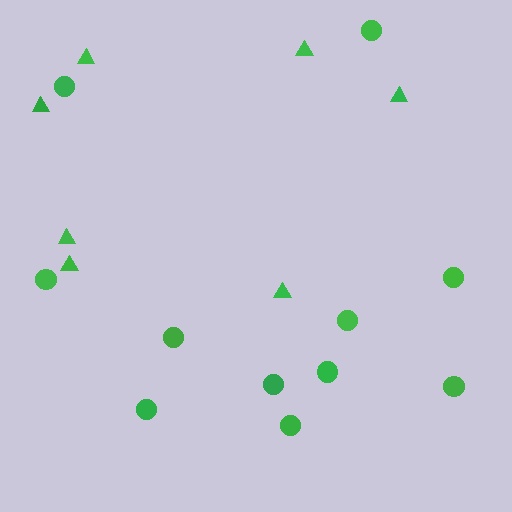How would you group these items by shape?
There are 2 groups: one group of triangles (7) and one group of circles (11).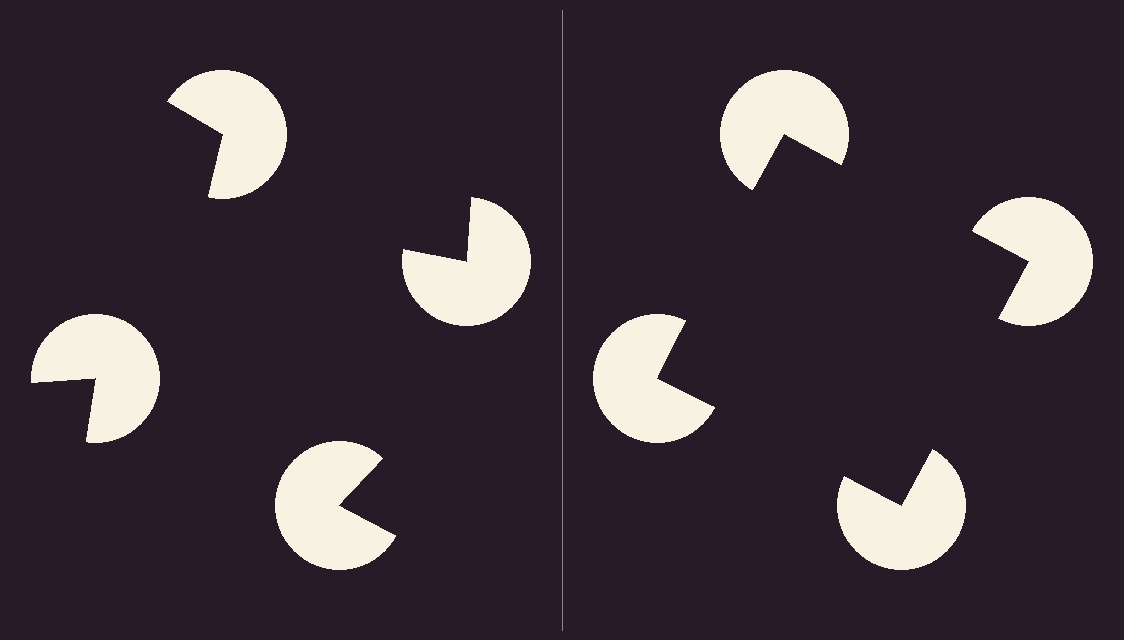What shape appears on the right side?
An illusory square.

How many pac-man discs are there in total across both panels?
8 — 4 on each side.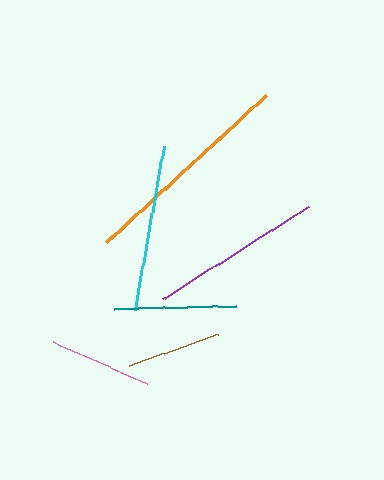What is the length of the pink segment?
The pink segment is approximately 103 pixels long.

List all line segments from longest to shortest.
From longest to shortest: orange, purple, cyan, teal, pink, brown.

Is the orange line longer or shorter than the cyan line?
The orange line is longer than the cyan line.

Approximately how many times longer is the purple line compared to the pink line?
The purple line is approximately 1.7 times the length of the pink line.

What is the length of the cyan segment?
The cyan segment is approximately 165 pixels long.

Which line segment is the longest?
The orange line is the longest at approximately 218 pixels.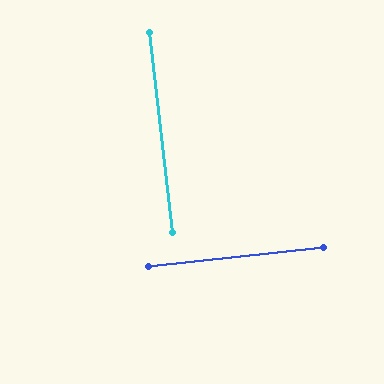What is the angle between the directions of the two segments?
Approximately 90 degrees.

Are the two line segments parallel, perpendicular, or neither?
Perpendicular — they meet at approximately 90°.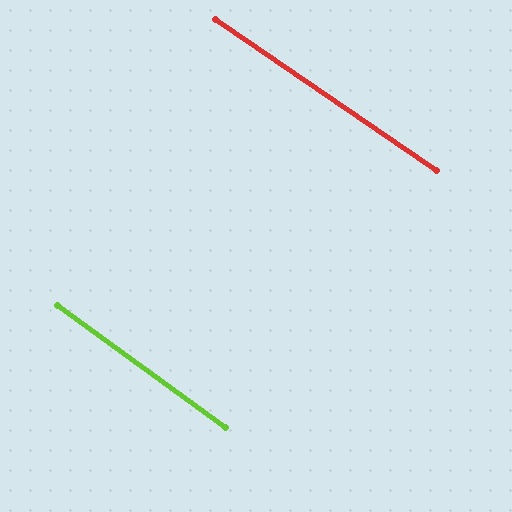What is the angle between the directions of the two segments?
Approximately 2 degrees.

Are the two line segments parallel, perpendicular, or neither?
Parallel — their directions differ by only 1.6°.